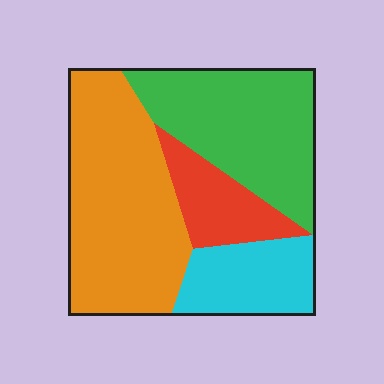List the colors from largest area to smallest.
From largest to smallest: orange, green, cyan, red.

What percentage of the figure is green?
Green covers roughly 30% of the figure.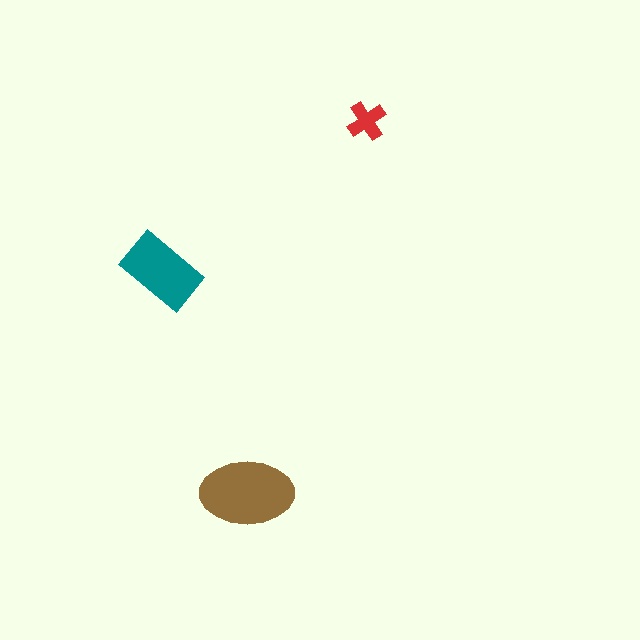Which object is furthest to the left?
The teal rectangle is leftmost.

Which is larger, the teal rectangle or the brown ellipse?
The brown ellipse.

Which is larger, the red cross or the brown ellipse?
The brown ellipse.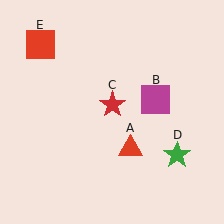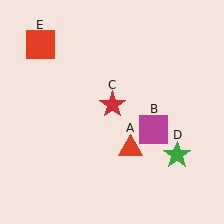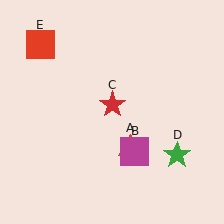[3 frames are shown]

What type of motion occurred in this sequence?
The magenta square (object B) rotated clockwise around the center of the scene.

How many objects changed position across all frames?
1 object changed position: magenta square (object B).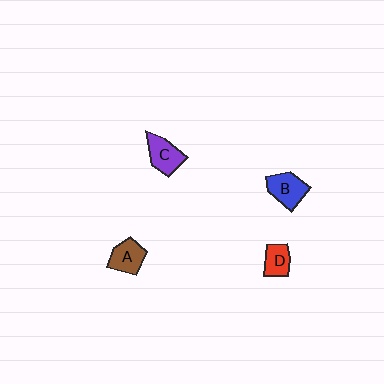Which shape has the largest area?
Shape B (blue).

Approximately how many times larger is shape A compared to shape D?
Approximately 1.2 times.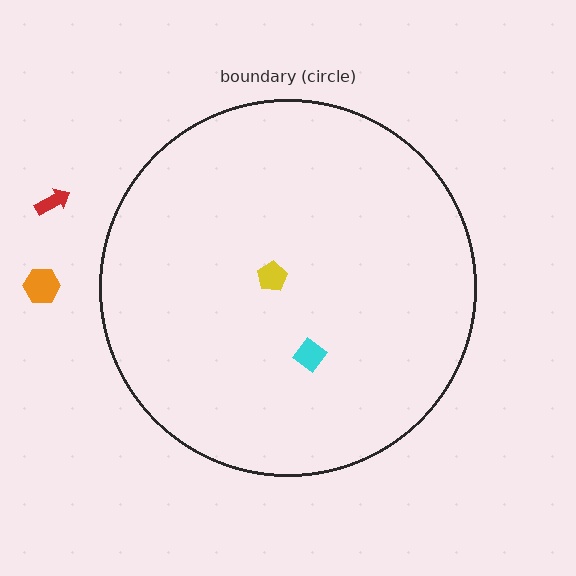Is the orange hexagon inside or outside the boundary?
Outside.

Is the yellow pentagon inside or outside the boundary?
Inside.